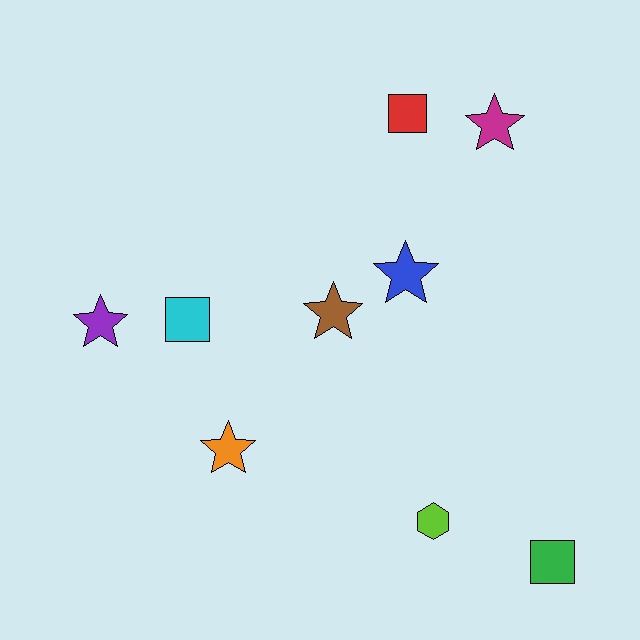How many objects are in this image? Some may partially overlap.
There are 9 objects.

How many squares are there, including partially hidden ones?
There are 3 squares.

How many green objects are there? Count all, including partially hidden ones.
There is 1 green object.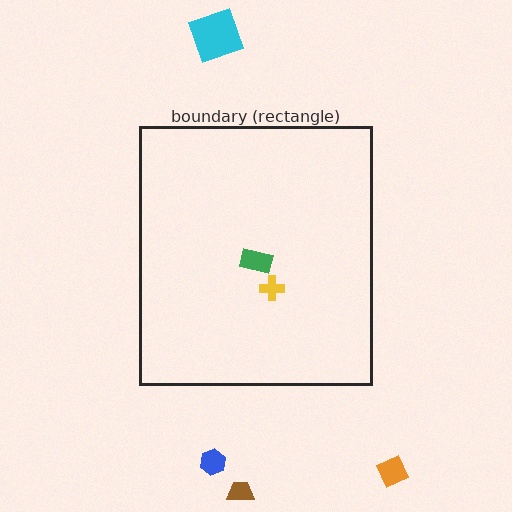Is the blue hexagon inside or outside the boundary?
Outside.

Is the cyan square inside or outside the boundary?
Outside.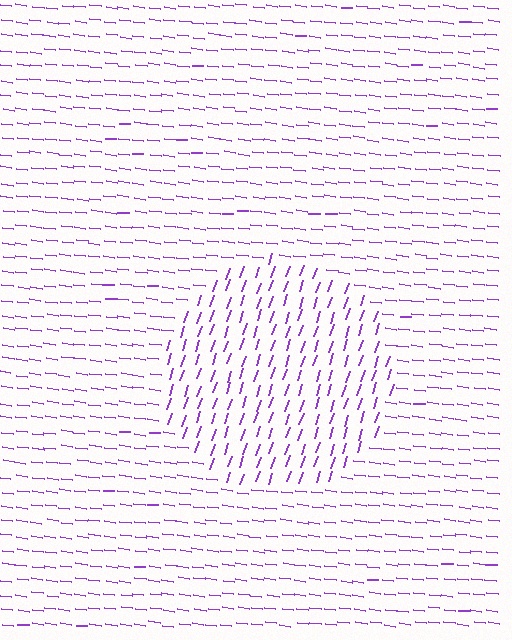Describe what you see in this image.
The image is filled with small purple line segments. A circle region in the image has lines oriented differently from the surrounding lines, creating a visible texture boundary.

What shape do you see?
I see a circle.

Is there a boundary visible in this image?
Yes, there is a texture boundary formed by a change in line orientation.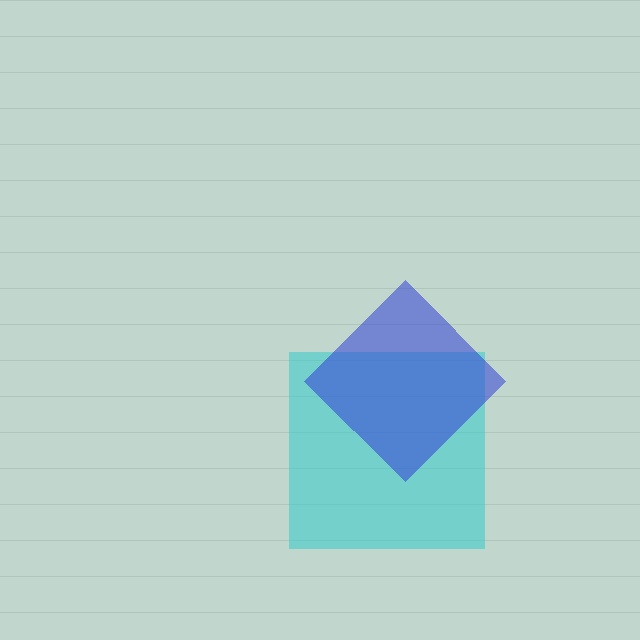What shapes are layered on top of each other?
The layered shapes are: a cyan square, a blue diamond.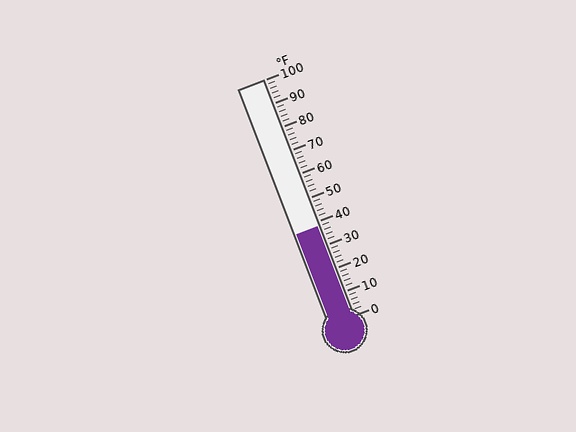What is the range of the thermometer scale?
The thermometer scale ranges from 0°F to 100°F.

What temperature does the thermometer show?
The thermometer shows approximately 38°F.